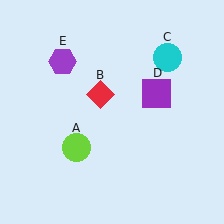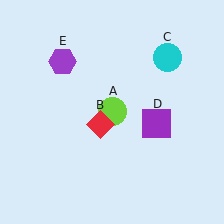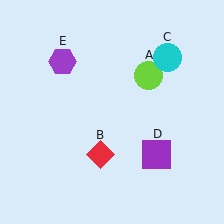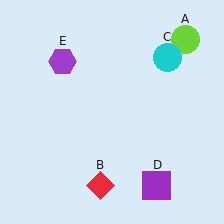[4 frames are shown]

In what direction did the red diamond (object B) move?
The red diamond (object B) moved down.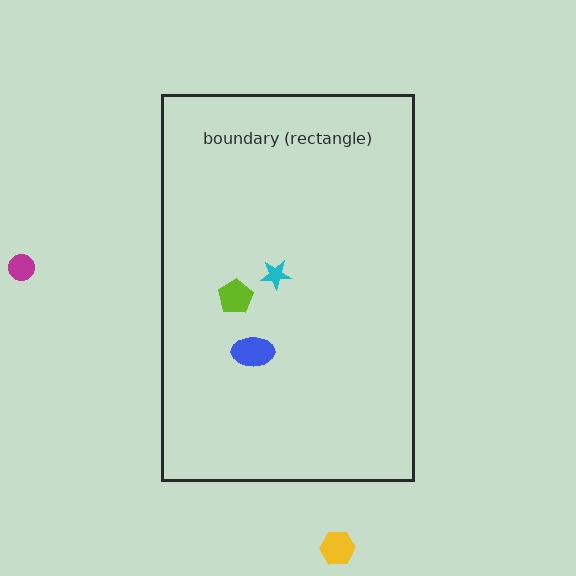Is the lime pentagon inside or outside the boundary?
Inside.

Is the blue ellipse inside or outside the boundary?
Inside.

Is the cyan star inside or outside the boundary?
Inside.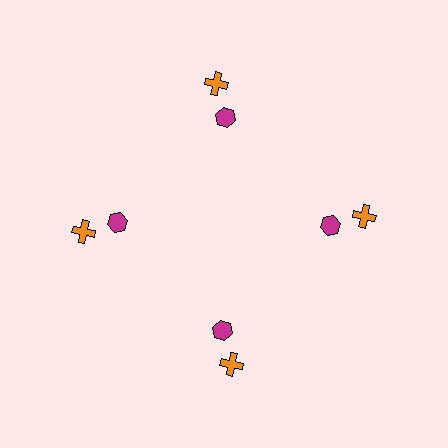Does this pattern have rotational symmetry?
Yes, this pattern has 4-fold rotational symmetry. It looks the same after rotating 90 degrees around the center.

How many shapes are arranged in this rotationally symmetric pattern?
There are 8 shapes, arranged in 4 groups of 2.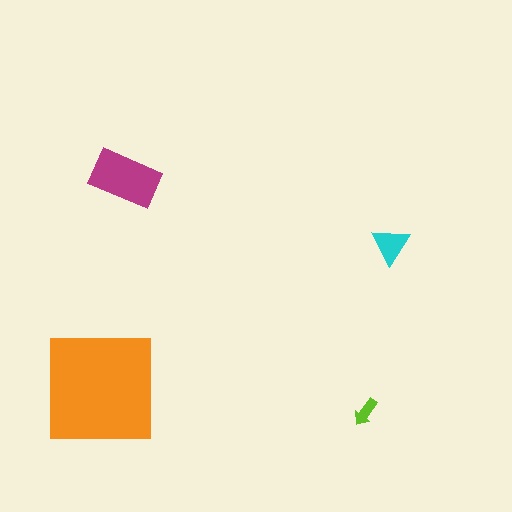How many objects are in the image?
There are 4 objects in the image.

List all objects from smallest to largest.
The lime arrow, the cyan triangle, the magenta rectangle, the orange square.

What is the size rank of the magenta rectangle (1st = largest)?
2nd.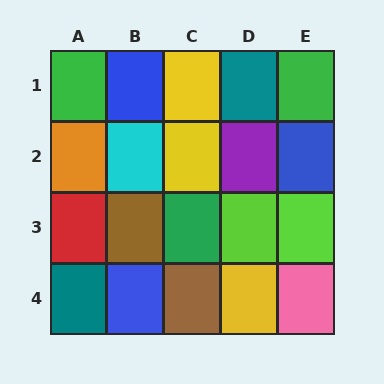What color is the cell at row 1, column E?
Green.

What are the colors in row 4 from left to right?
Teal, blue, brown, yellow, pink.